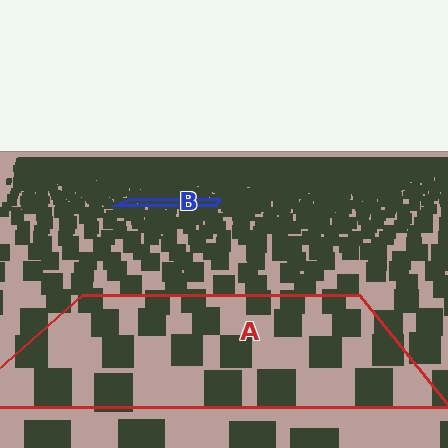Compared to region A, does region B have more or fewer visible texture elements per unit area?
Region B has more texture elements per unit area — they are packed more densely because it is farther away.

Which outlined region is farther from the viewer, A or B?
Region B is farther from the viewer — the texture elements inside it appear smaller and more densely packed.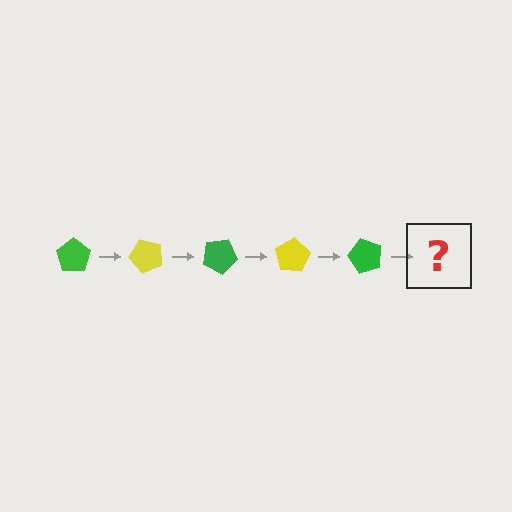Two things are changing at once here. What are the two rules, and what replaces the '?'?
The two rules are that it rotates 50 degrees each step and the color cycles through green and yellow. The '?' should be a yellow pentagon, rotated 250 degrees from the start.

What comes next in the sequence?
The next element should be a yellow pentagon, rotated 250 degrees from the start.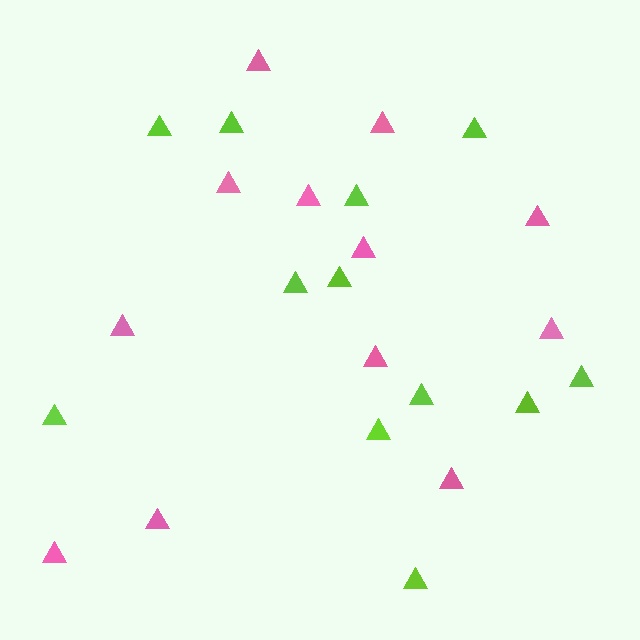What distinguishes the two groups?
There are 2 groups: one group of lime triangles (12) and one group of pink triangles (12).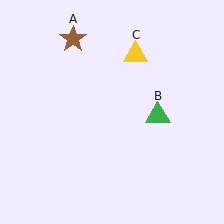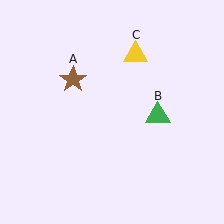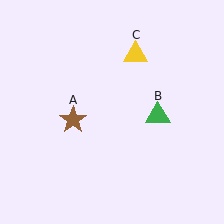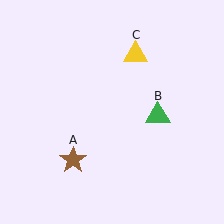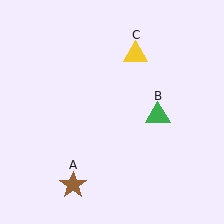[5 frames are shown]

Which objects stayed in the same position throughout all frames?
Green triangle (object B) and yellow triangle (object C) remained stationary.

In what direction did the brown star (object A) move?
The brown star (object A) moved down.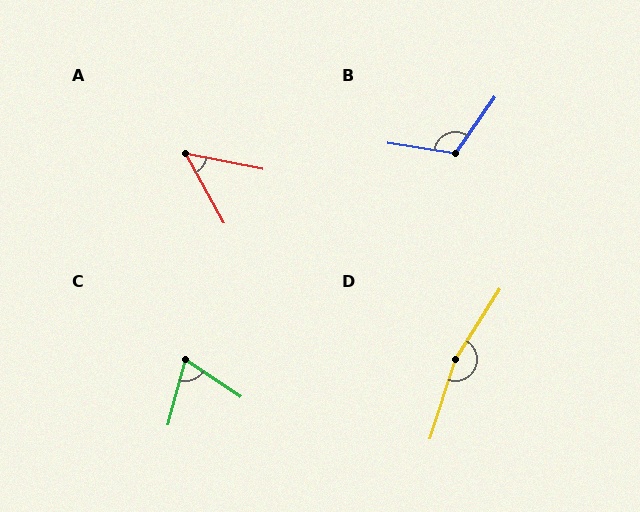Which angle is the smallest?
A, at approximately 50 degrees.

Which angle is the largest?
D, at approximately 166 degrees.